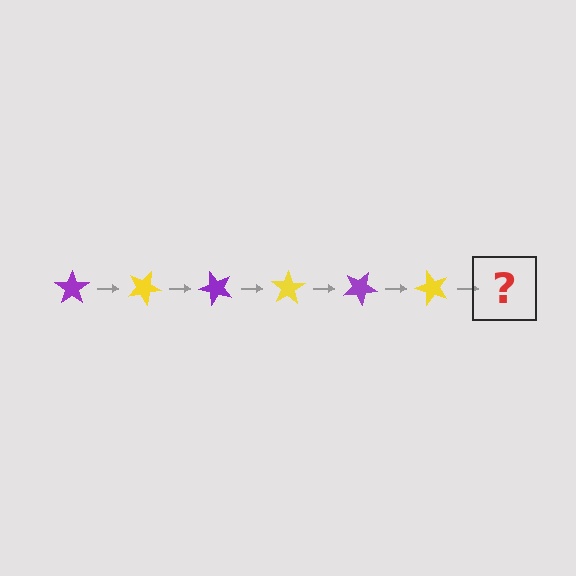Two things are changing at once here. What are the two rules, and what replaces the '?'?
The two rules are that it rotates 25 degrees each step and the color cycles through purple and yellow. The '?' should be a purple star, rotated 150 degrees from the start.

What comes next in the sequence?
The next element should be a purple star, rotated 150 degrees from the start.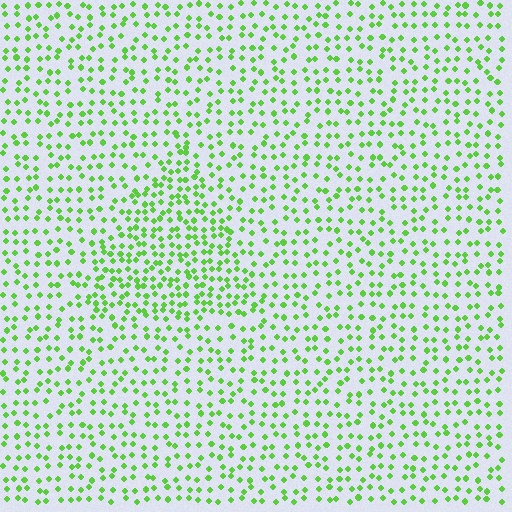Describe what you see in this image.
The image contains small lime elements arranged at two different densities. A triangle-shaped region is visible where the elements are more densely packed than the surrounding area.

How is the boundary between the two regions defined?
The boundary is defined by a change in element density (approximately 1.7x ratio). All elements are the same color, size, and shape.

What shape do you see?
I see a triangle.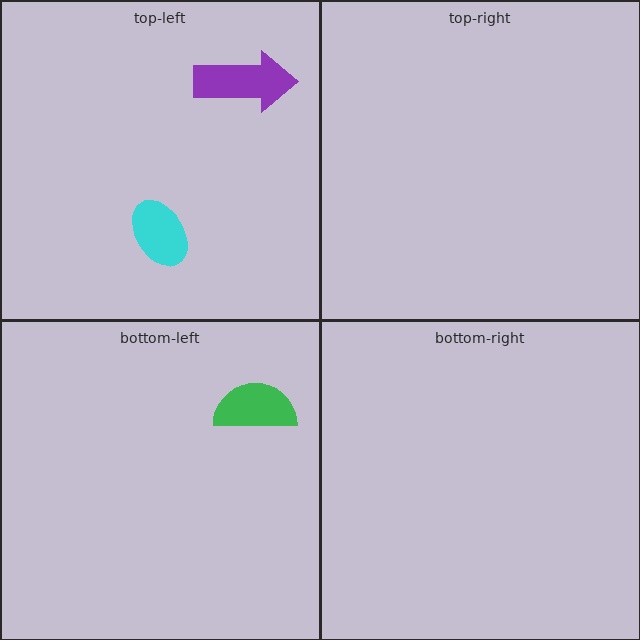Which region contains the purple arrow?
The top-left region.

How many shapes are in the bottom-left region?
1.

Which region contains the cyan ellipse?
The top-left region.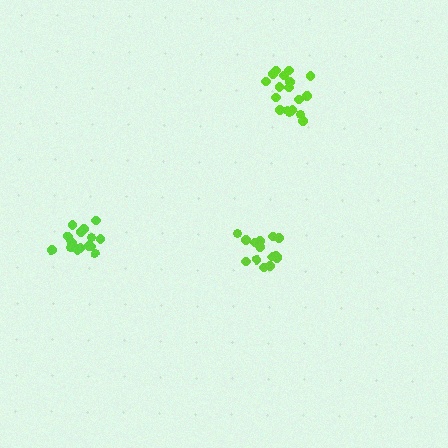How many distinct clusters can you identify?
There are 3 distinct clusters.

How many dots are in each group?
Group 1: 14 dots, Group 2: 18 dots, Group 3: 17 dots (49 total).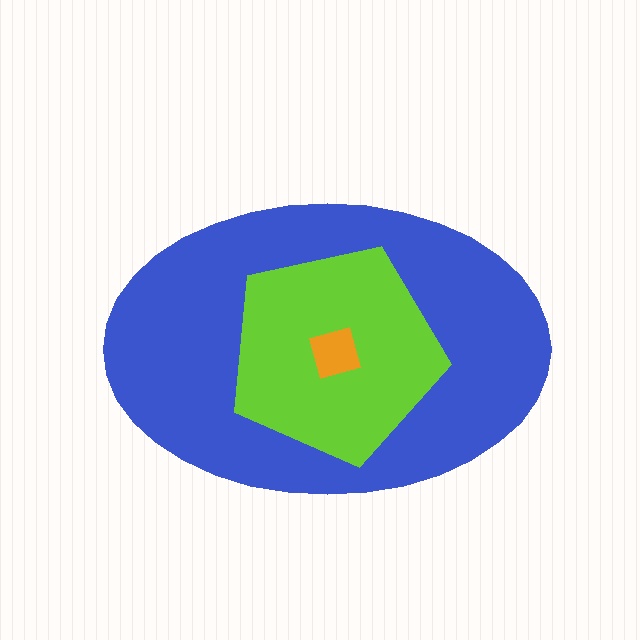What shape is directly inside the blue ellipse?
The lime pentagon.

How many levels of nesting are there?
3.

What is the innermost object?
The orange square.